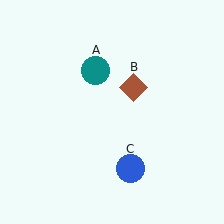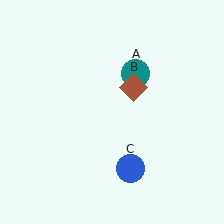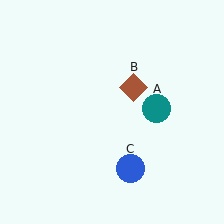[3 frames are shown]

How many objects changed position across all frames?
1 object changed position: teal circle (object A).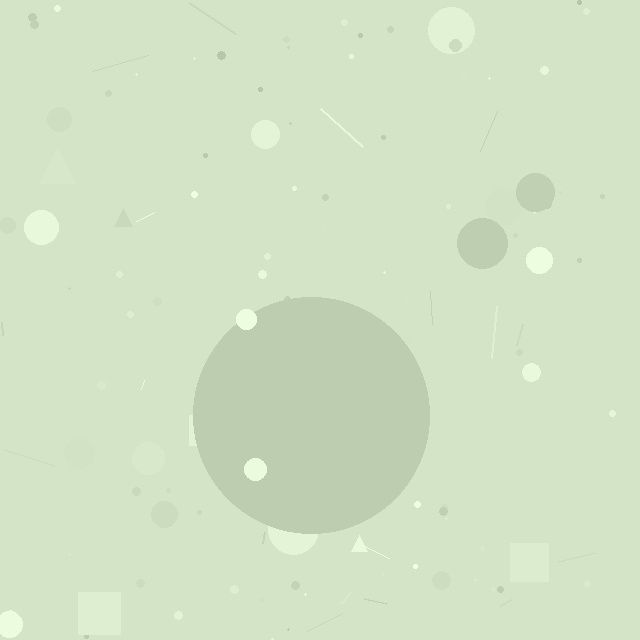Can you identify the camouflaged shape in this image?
The camouflaged shape is a circle.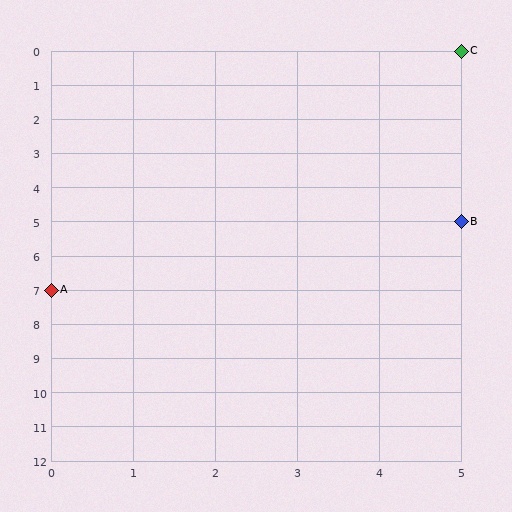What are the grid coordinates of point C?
Point C is at grid coordinates (5, 0).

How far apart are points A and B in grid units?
Points A and B are 5 columns and 2 rows apart (about 5.4 grid units diagonally).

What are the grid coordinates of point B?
Point B is at grid coordinates (5, 5).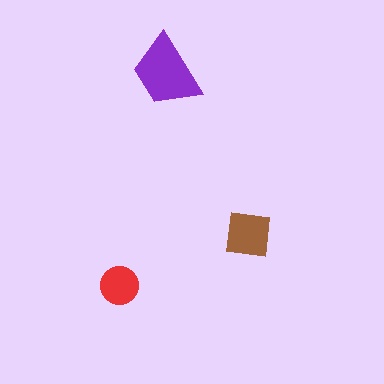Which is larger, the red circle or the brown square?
The brown square.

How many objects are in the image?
There are 3 objects in the image.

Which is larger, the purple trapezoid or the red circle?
The purple trapezoid.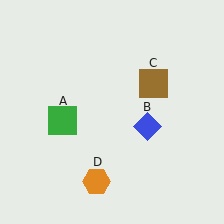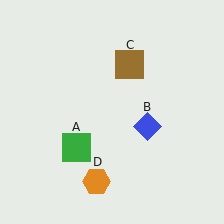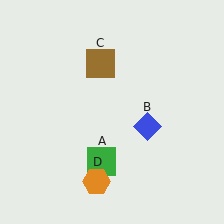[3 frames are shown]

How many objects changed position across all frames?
2 objects changed position: green square (object A), brown square (object C).